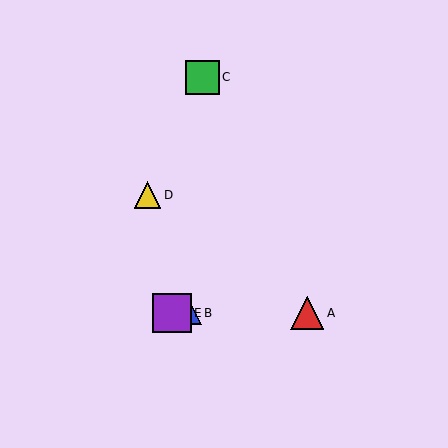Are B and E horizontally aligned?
Yes, both are at y≈313.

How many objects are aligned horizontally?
3 objects (A, B, E) are aligned horizontally.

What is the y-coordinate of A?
Object A is at y≈313.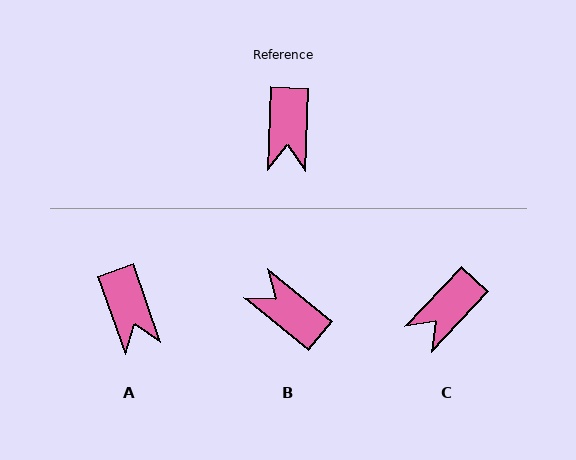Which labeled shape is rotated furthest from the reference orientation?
B, about 128 degrees away.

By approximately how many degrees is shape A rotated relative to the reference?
Approximately 21 degrees counter-clockwise.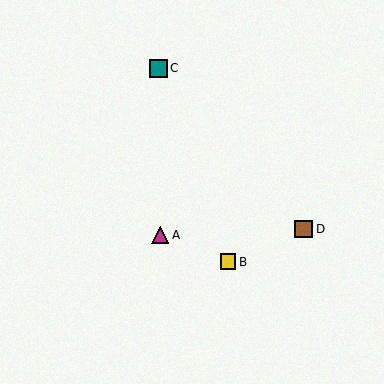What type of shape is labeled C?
Shape C is a teal square.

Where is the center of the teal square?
The center of the teal square is at (158, 68).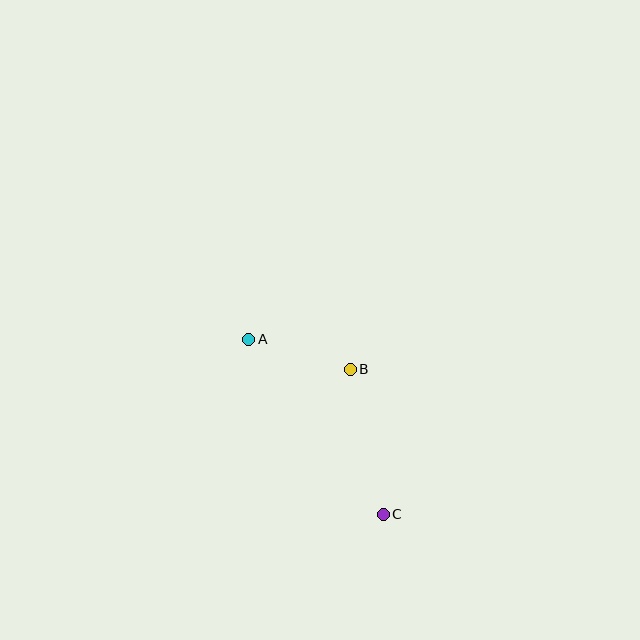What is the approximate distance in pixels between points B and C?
The distance between B and C is approximately 149 pixels.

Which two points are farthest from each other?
Points A and C are farthest from each other.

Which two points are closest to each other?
Points A and B are closest to each other.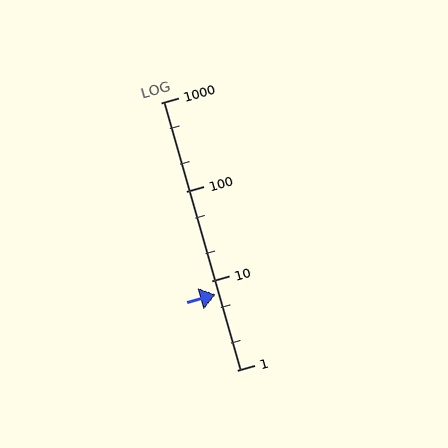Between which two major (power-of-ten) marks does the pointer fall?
The pointer is between 1 and 10.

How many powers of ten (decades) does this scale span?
The scale spans 3 decades, from 1 to 1000.